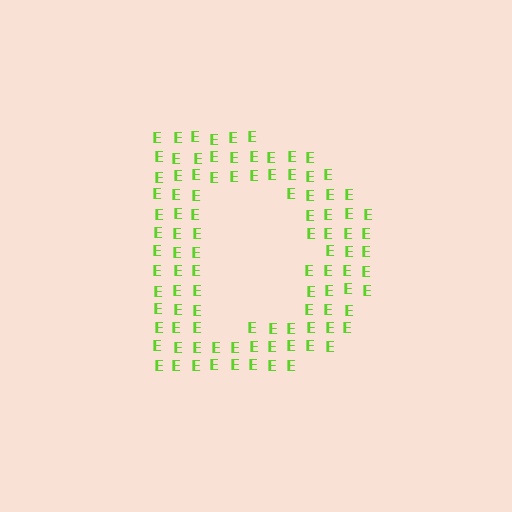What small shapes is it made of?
It is made of small letter E's.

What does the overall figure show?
The overall figure shows the letter D.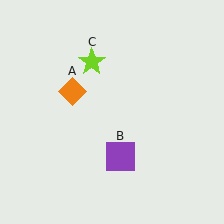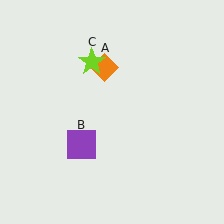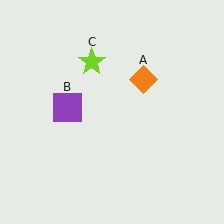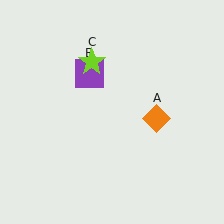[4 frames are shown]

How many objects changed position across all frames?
2 objects changed position: orange diamond (object A), purple square (object B).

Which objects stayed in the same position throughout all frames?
Lime star (object C) remained stationary.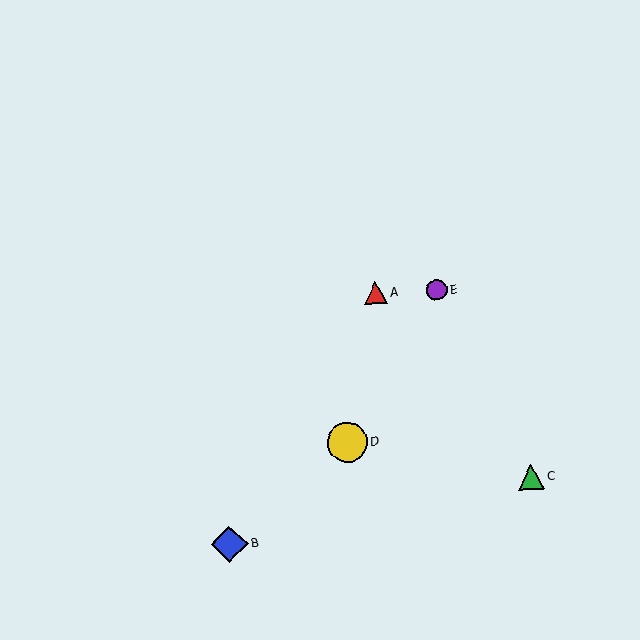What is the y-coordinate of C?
Object C is at y≈477.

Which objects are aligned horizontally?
Objects A, E are aligned horizontally.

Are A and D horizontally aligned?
No, A is at y≈293 and D is at y≈442.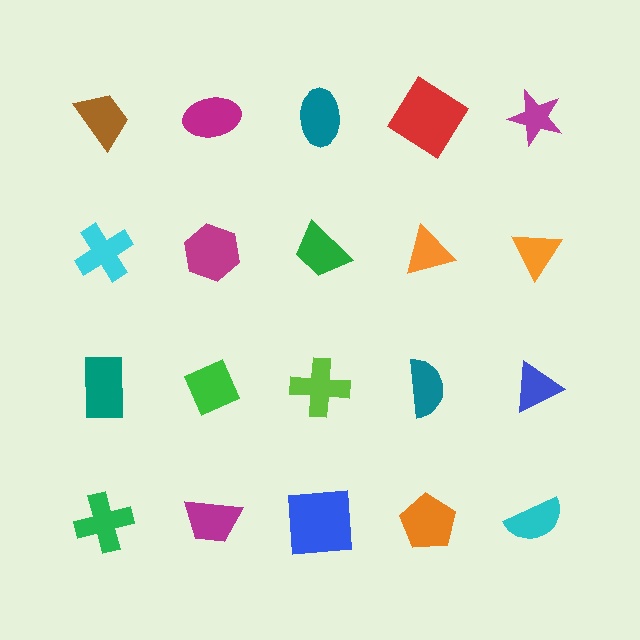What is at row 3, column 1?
A teal rectangle.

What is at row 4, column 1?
A green cross.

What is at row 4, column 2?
A magenta trapezoid.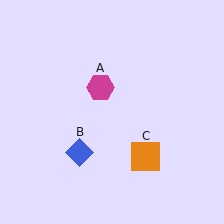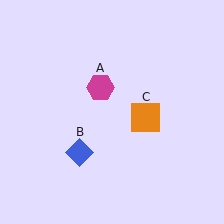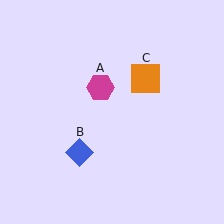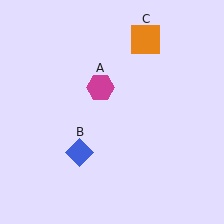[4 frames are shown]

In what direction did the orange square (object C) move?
The orange square (object C) moved up.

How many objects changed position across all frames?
1 object changed position: orange square (object C).